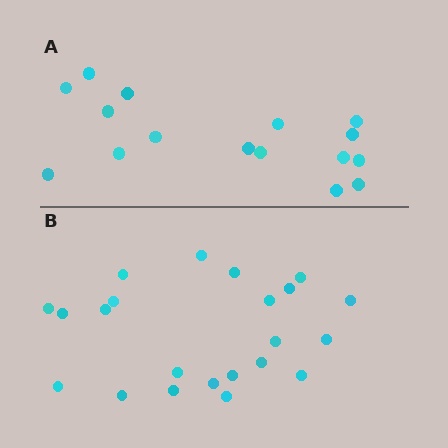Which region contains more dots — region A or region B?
Region B (the bottom region) has more dots.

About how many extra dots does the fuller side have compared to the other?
Region B has about 6 more dots than region A.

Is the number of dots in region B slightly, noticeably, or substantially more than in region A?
Region B has noticeably more, but not dramatically so. The ratio is roughly 1.4 to 1.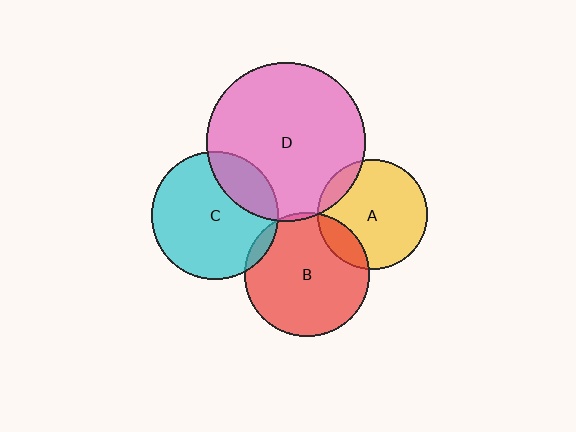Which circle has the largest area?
Circle D (pink).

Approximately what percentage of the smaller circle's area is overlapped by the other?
Approximately 10%.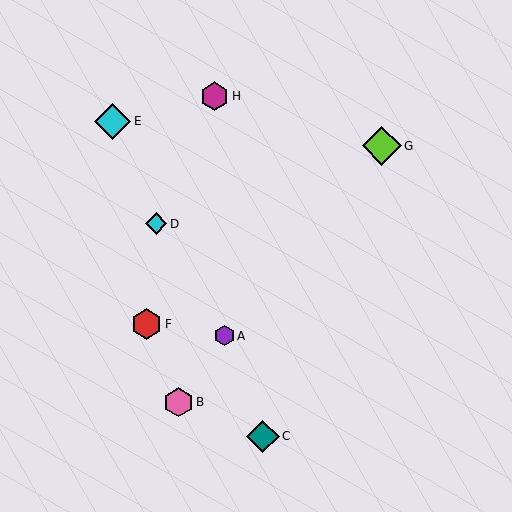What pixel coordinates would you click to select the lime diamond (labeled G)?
Click at (382, 146) to select the lime diamond G.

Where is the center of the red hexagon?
The center of the red hexagon is at (147, 324).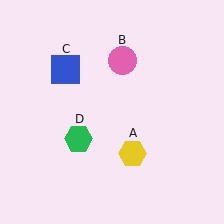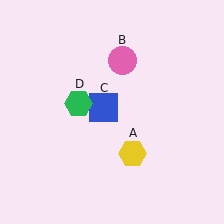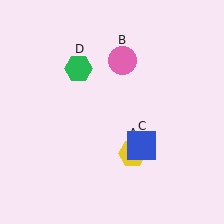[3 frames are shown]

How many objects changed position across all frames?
2 objects changed position: blue square (object C), green hexagon (object D).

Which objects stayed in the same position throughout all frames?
Yellow hexagon (object A) and pink circle (object B) remained stationary.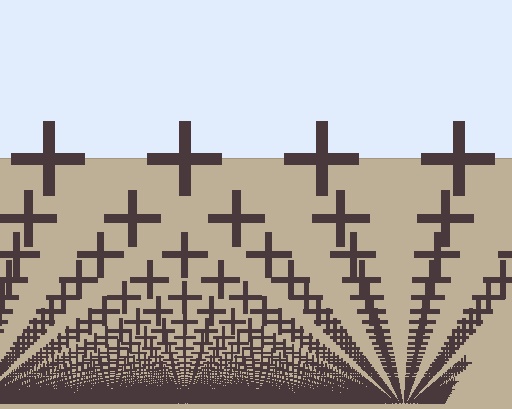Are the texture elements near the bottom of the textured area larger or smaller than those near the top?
Smaller. The gradient is inverted — elements near the bottom are smaller and denser.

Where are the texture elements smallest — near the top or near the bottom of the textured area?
Near the bottom.